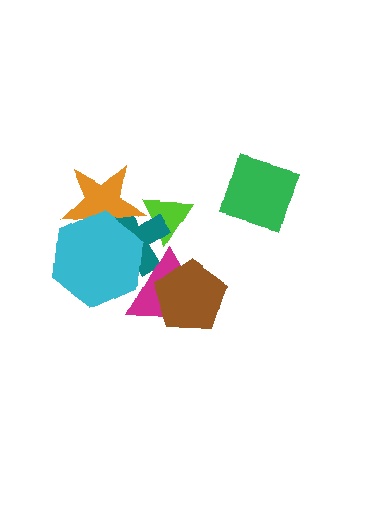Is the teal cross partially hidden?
Yes, it is partially covered by another shape.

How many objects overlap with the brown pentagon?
1 object overlaps with the brown pentagon.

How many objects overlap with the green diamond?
0 objects overlap with the green diamond.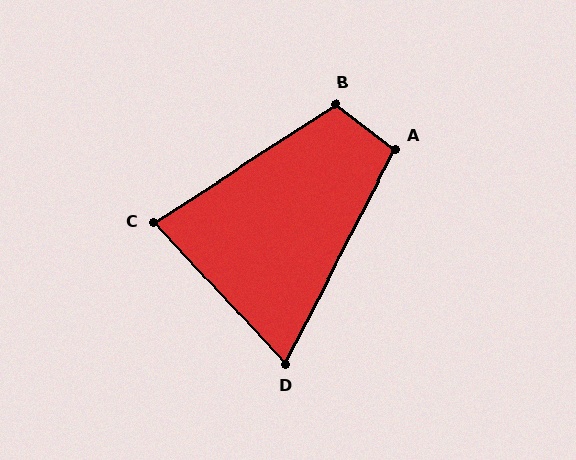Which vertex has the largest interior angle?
B, at approximately 110 degrees.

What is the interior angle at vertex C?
Approximately 80 degrees (acute).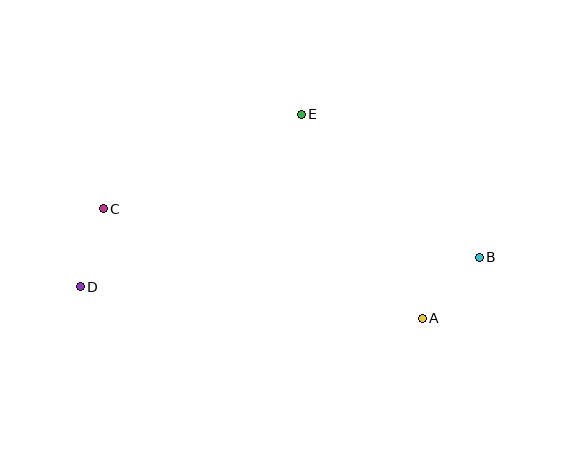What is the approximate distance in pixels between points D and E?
The distance between D and E is approximately 280 pixels.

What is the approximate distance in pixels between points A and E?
The distance between A and E is approximately 237 pixels.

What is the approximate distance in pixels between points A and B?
The distance between A and B is approximately 84 pixels.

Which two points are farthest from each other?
Points B and D are farthest from each other.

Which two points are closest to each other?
Points C and D are closest to each other.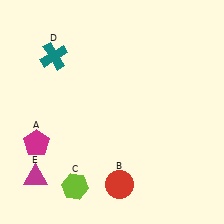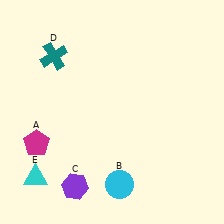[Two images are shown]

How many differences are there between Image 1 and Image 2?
There are 3 differences between the two images.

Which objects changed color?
B changed from red to cyan. C changed from lime to purple. E changed from magenta to cyan.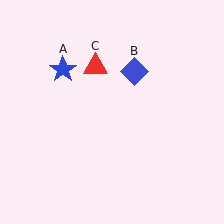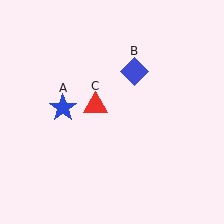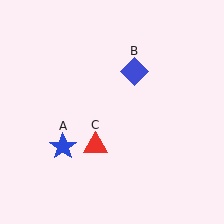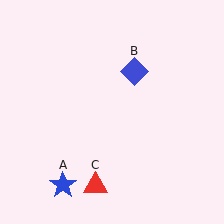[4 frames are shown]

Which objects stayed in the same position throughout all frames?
Blue diamond (object B) remained stationary.